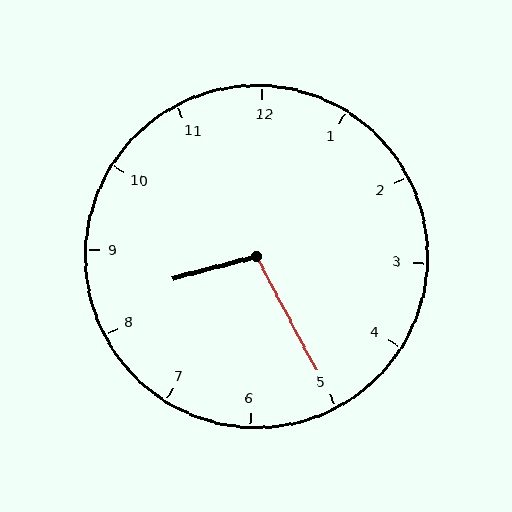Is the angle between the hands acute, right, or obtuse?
It is obtuse.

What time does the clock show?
8:25.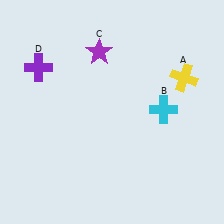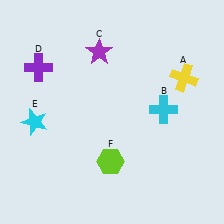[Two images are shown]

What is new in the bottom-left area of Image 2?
A lime hexagon (F) was added in the bottom-left area of Image 2.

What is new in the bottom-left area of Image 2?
A cyan star (E) was added in the bottom-left area of Image 2.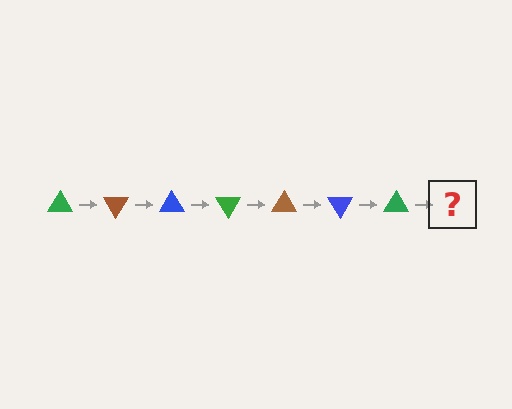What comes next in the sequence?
The next element should be a brown triangle, rotated 420 degrees from the start.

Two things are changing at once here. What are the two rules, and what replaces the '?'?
The two rules are that it rotates 60 degrees each step and the color cycles through green, brown, and blue. The '?' should be a brown triangle, rotated 420 degrees from the start.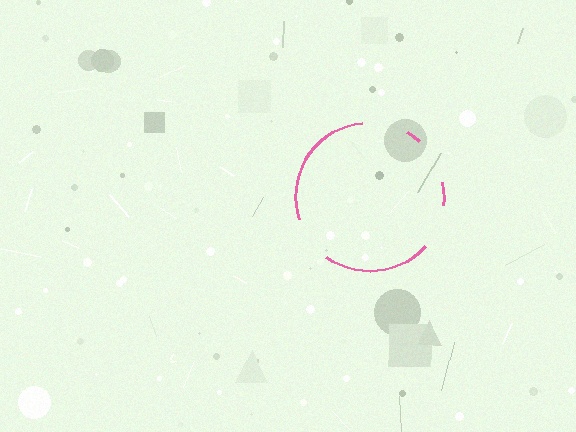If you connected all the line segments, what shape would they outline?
They would outline a circle.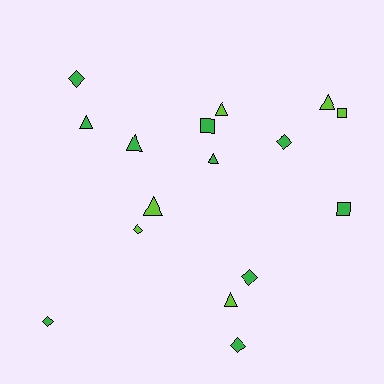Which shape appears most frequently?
Triangle, with 7 objects.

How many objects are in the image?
There are 16 objects.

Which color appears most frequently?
Green, with 10 objects.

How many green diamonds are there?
There are 5 green diamonds.